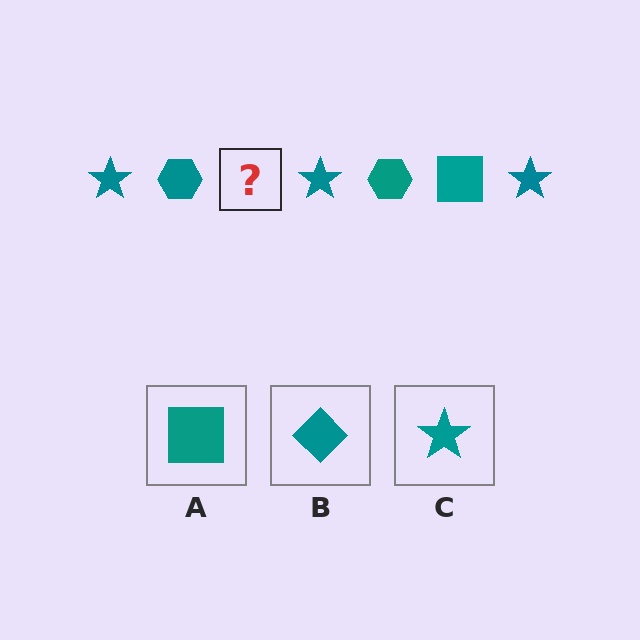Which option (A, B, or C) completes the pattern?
A.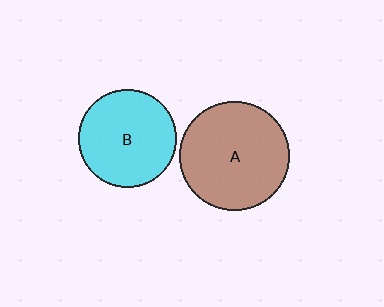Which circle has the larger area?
Circle A (brown).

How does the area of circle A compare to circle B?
Approximately 1.2 times.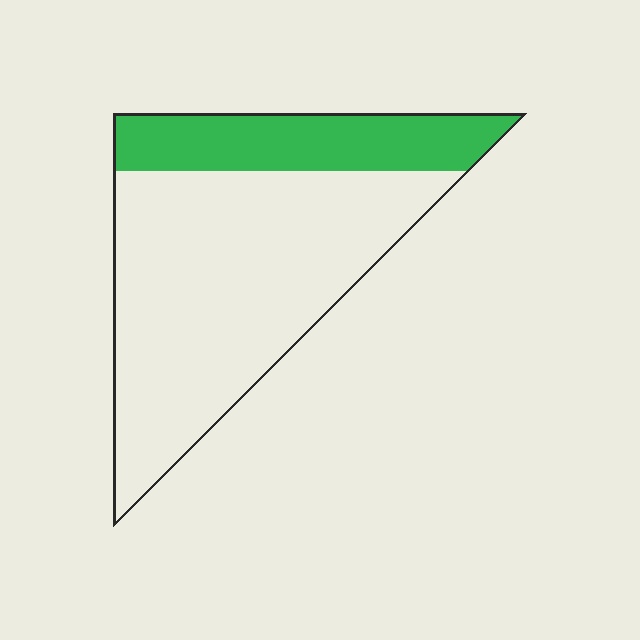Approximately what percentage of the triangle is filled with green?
Approximately 25%.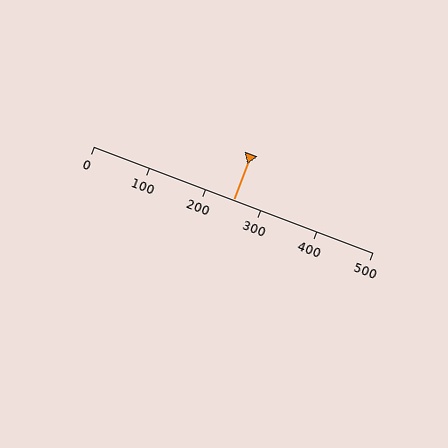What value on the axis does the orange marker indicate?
The marker indicates approximately 250.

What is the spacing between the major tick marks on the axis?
The major ticks are spaced 100 apart.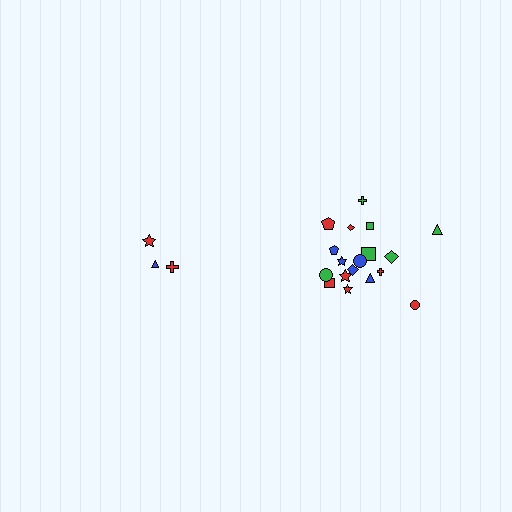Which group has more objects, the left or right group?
The right group.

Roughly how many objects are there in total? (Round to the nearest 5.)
Roughly 20 objects in total.